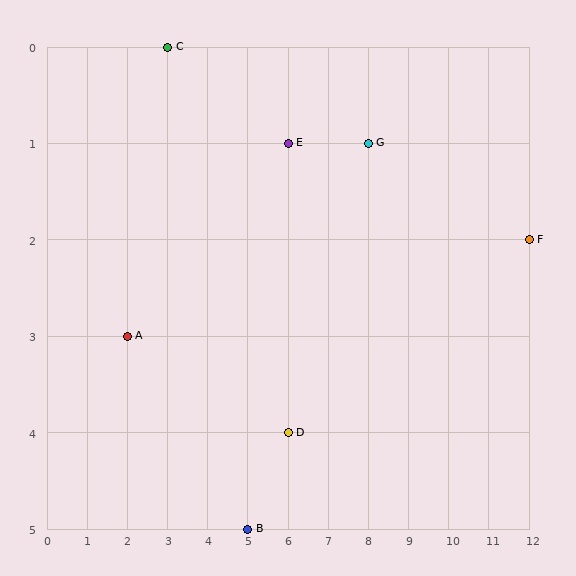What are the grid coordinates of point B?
Point B is at grid coordinates (5, 5).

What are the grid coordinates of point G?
Point G is at grid coordinates (8, 1).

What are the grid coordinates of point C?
Point C is at grid coordinates (3, 0).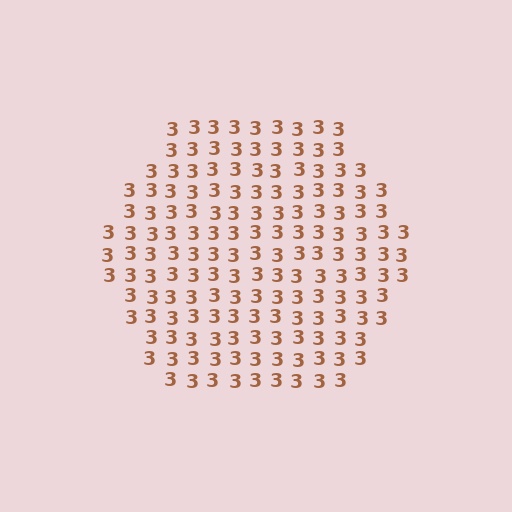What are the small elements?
The small elements are digit 3's.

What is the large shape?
The large shape is a hexagon.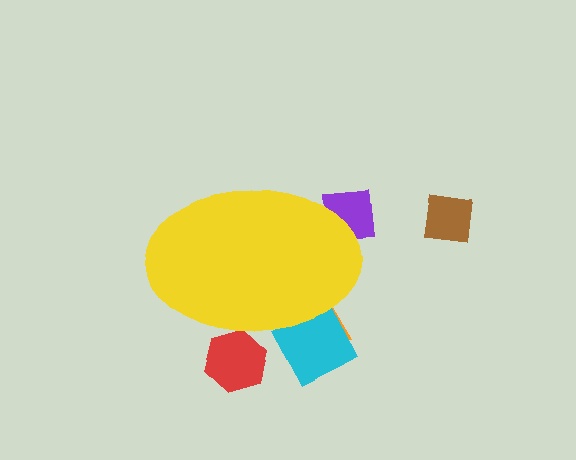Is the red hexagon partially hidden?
Yes, the red hexagon is partially hidden behind the yellow ellipse.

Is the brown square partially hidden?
No, the brown square is fully visible.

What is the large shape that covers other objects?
A yellow ellipse.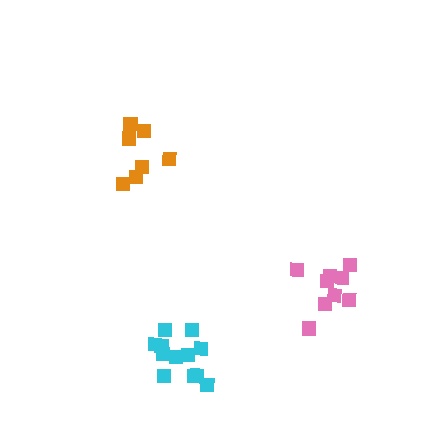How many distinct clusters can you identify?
There are 3 distinct clusters.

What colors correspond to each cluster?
The clusters are colored: pink, cyan, orange.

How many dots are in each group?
Group 1: 9 dots, Group 2: 12 dots, Group 3: 7 dots (28 total).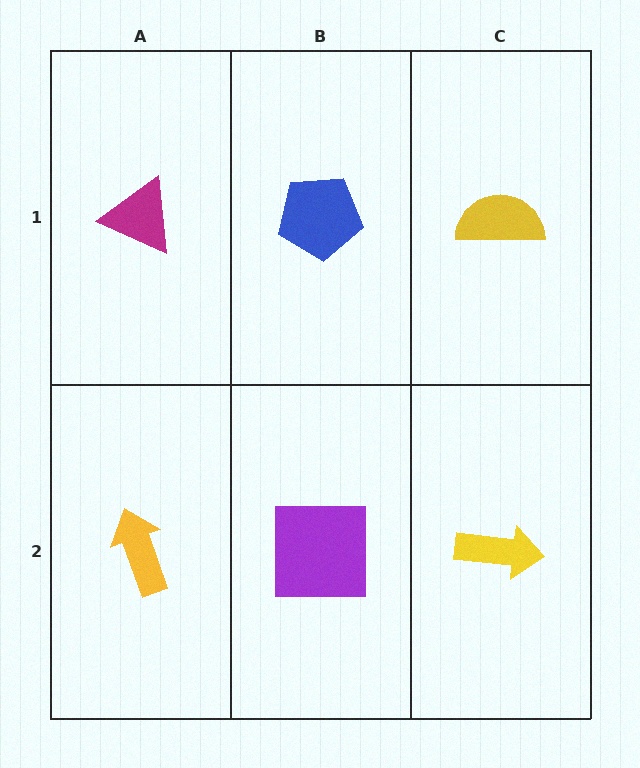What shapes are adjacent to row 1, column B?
A purple square (row 2, column B), a magenta triangle (row 1, column A), a yellow semicircle (row 1, column C).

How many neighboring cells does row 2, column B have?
3.